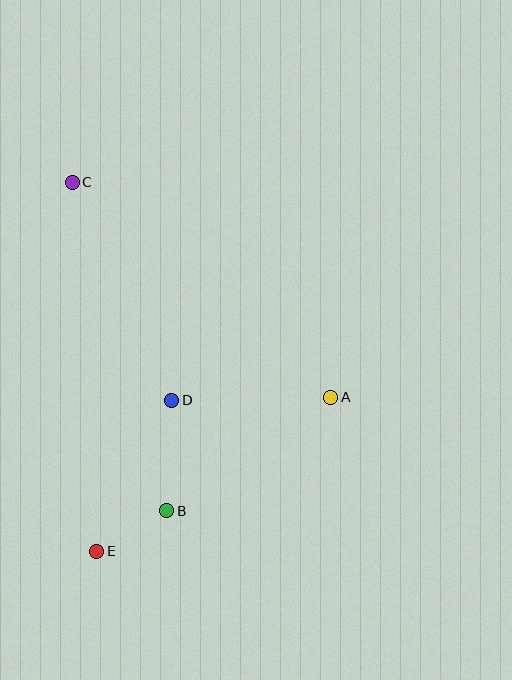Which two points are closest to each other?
Points B and E are closest to each other.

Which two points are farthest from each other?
Points C and E are farthest from each other.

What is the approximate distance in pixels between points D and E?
The distance between D and E is approximately 169 pixels.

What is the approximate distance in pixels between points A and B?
The distance between A and B is approximately 199 pixels.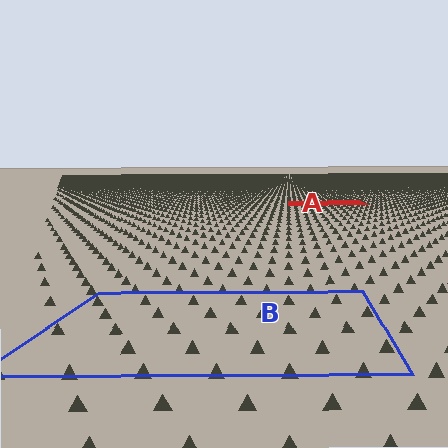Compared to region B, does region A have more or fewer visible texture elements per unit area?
Region A has more texture elements per unit area — they are packed more densely because it is farther away.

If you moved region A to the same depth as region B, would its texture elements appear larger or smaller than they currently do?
They would appear larger. At a closer depth, the same texture elements are projected at a bigger on-screen size.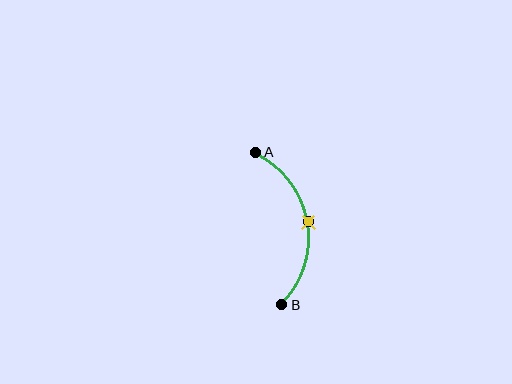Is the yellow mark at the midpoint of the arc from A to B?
Yes. The yellow mark lies on the arc at equal arc-length from both A and B — it is the arc midpoint.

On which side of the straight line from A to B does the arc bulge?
The arc bulges to the right of the straight line connecting A and B.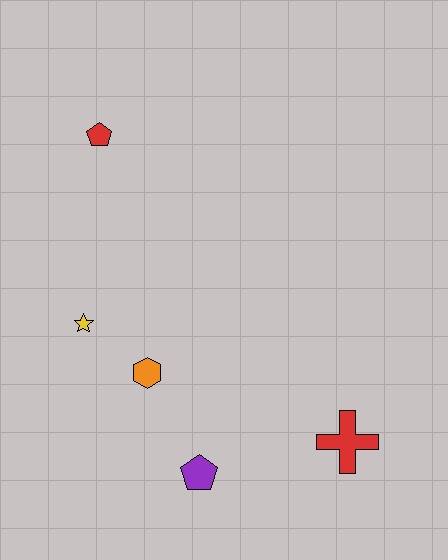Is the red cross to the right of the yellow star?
Yes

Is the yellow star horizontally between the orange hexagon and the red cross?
No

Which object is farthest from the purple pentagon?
The red pentagon is farthest from the purple pentagon.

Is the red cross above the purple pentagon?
Yes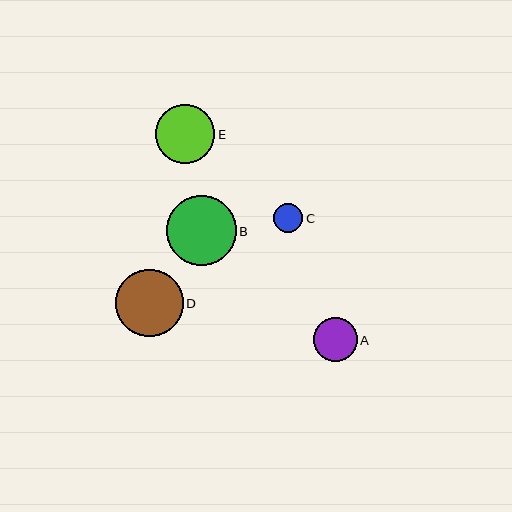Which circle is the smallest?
Circle C is the smallest with a size of approximately 29 pixels.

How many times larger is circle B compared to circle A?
Circle B is approximately 1.6 times the size of circle A.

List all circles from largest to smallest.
From largest to smallest: B, D, E, A, C.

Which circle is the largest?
Circle B is the largest with a size of approximately 70 pixels.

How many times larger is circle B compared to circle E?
Circle B is approximately 1.2 times the size of circle E.